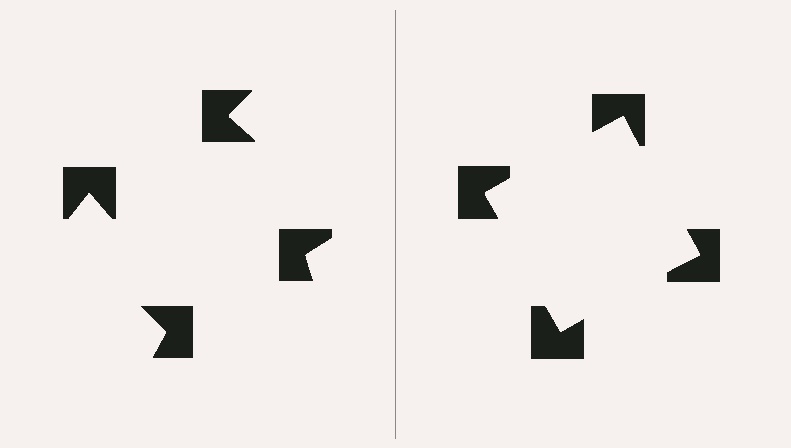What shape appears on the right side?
An illusory square.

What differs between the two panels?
The notched squares are positioned identically on both sides; only the wedge orientations differ. On the right they align to a square; on the left they are misaligned.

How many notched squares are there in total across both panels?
8 — 4 on each side.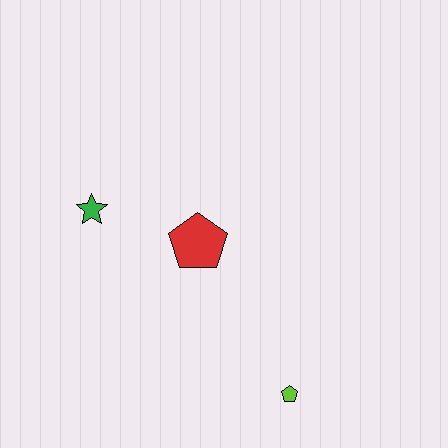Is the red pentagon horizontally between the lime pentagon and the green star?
Yes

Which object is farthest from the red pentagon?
The lime pentagon is farthest from the red pentagon.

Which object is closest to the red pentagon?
The green star is closest to the red pentagon.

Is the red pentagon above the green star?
No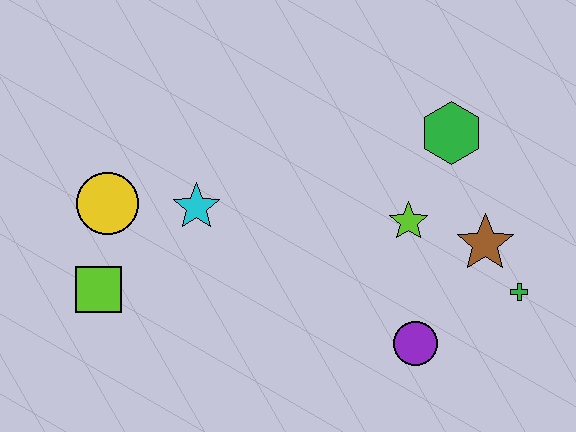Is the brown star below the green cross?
No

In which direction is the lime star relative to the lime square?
The lime star is to the right of the lime square.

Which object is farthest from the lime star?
The lime square is farthest from the lime star.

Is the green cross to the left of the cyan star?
No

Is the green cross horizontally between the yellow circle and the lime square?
No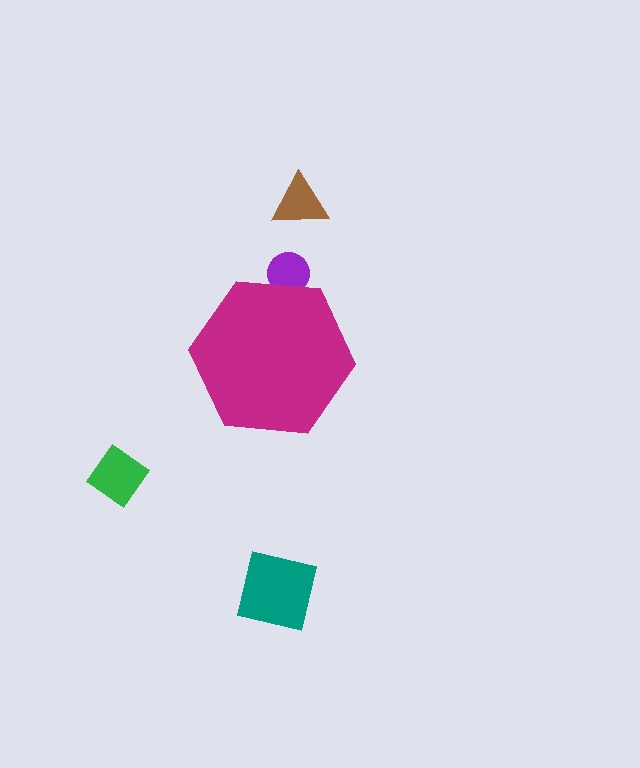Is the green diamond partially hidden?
No, the green diamond is fully visible.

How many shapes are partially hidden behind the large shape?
1 shape is partially hidden.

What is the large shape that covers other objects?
A magenta hexagon.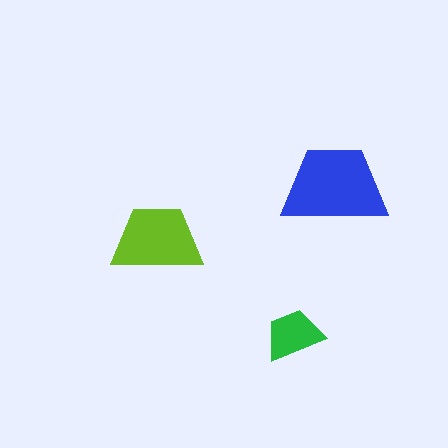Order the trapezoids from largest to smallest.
the blue one, the lime one, the green one.